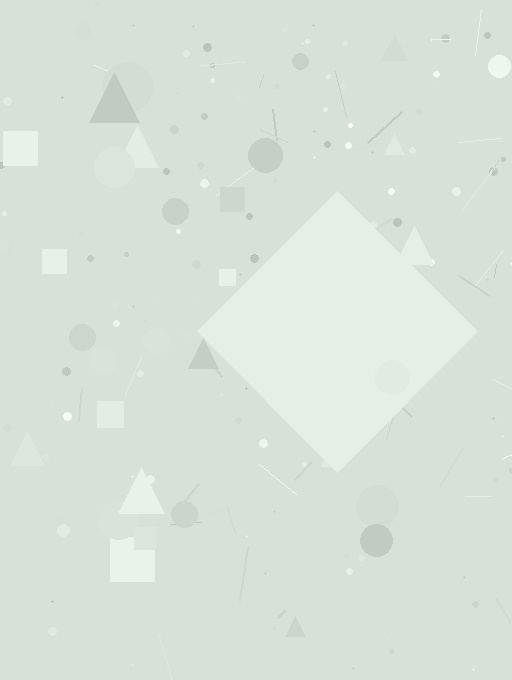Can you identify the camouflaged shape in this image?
The camouflaged shape is a diamond.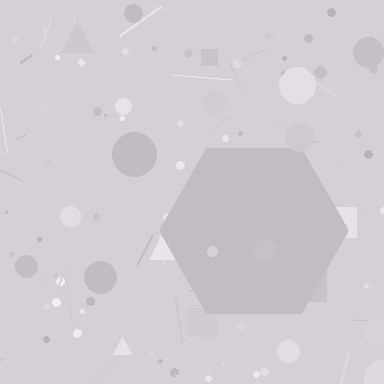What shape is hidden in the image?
A hexagon is hidden in the image.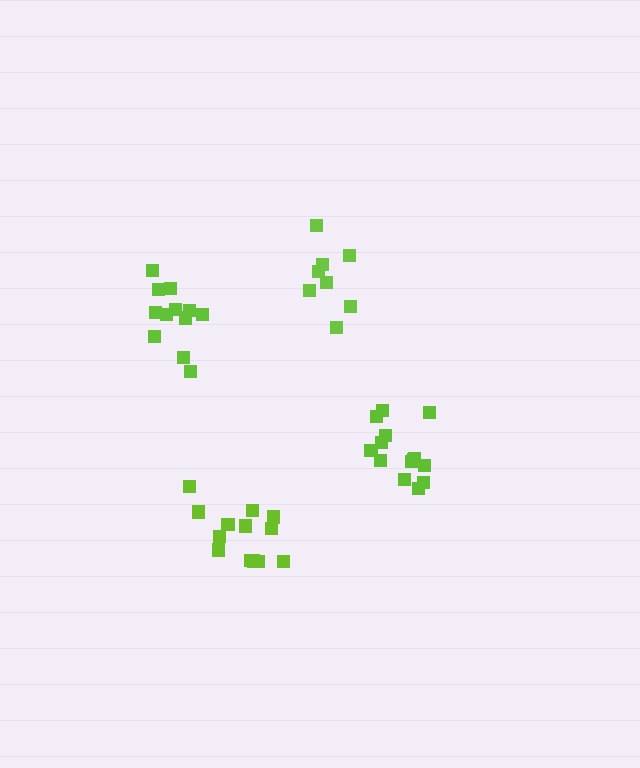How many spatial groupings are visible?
There are 4 spatial groupings.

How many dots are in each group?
Group 1: 13 dots, Group 2: 8 dots, Group 3: 14 dots, Group 4: 12 dots (47 total).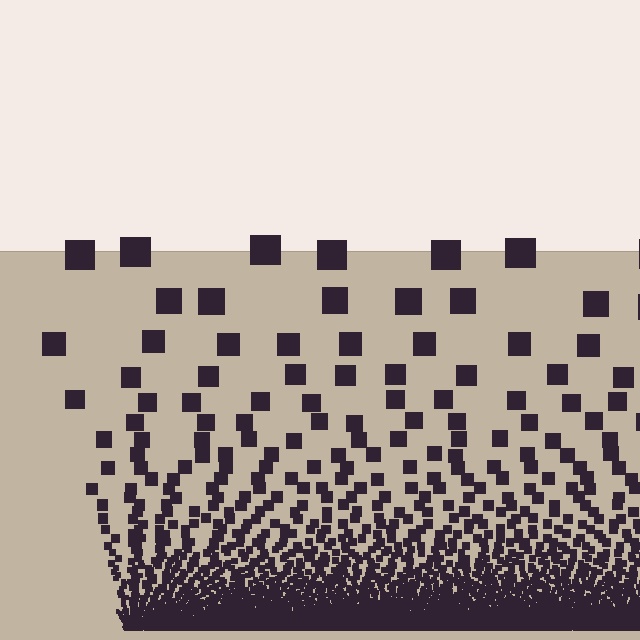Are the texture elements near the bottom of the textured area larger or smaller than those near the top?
Smaller. The gradient is inverted — elements near the bottom are smaller and denser.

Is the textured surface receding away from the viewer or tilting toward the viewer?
The surface appears to tilt toward the viewer. Texture elements get larger and sparser toward the top.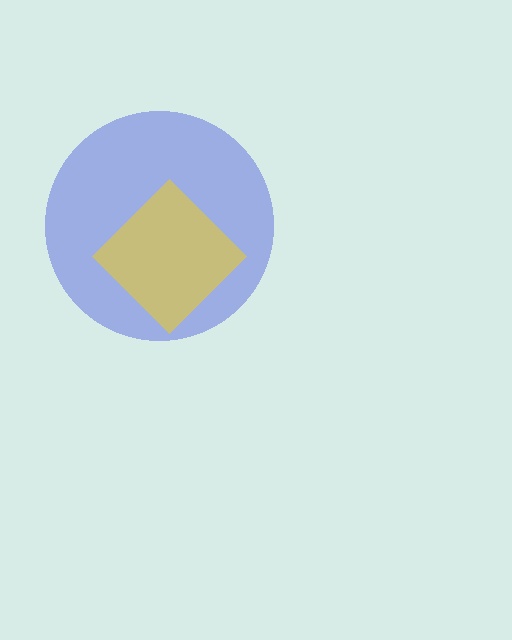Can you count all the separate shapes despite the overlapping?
Yes, there are 2 separate shapes.